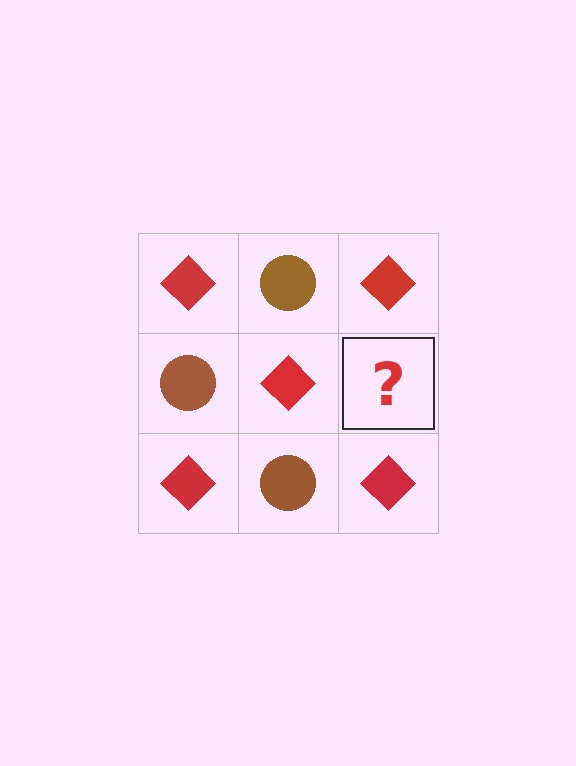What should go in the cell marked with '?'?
The missing cell should contain a brown circle.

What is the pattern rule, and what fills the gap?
The rule is that it alternates red diamond and brown circle in a checkerboard pattern. The gap should be filled with a brown circle.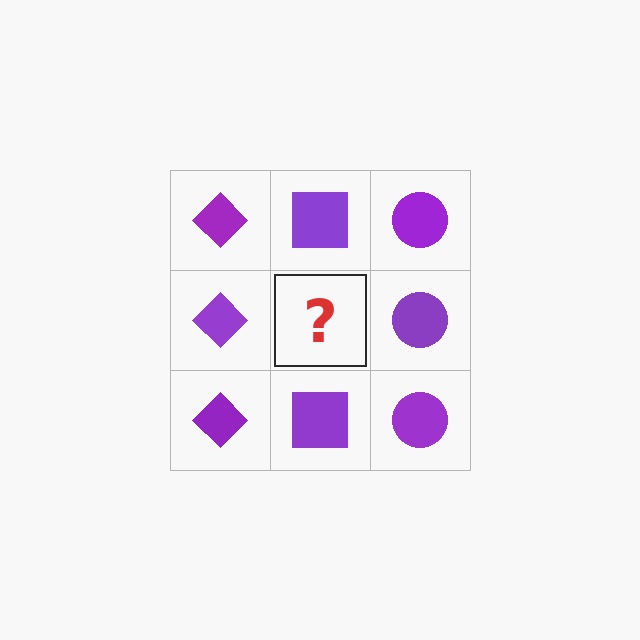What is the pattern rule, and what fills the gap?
The rule is that each column has a consistent shape. The gap should be filled with a purple square.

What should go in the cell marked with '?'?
The missing cell should contain a purple square.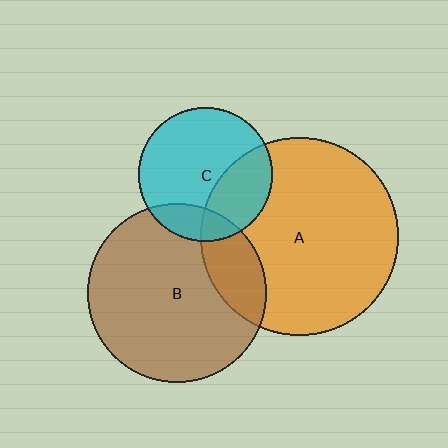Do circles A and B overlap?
Yes.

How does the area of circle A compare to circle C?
Approximately 2.2 times.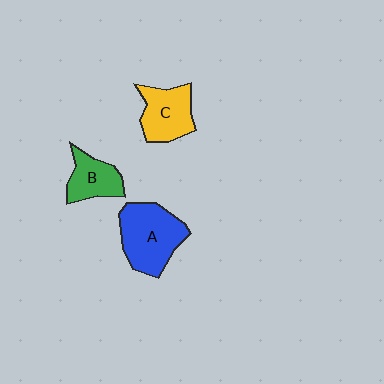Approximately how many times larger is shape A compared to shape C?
Approximately 1.4 times.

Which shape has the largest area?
Shape A (blue).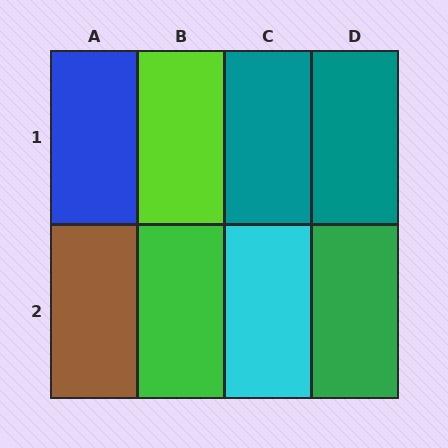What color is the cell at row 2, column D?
Green.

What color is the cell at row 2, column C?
Cyan.